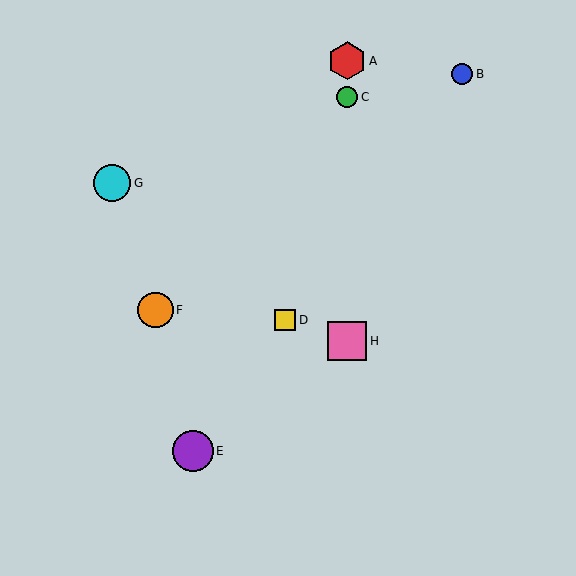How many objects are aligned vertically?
3 objects (A, C, H) are aligned vertically.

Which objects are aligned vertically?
Objects A, C, H are aligned vertically.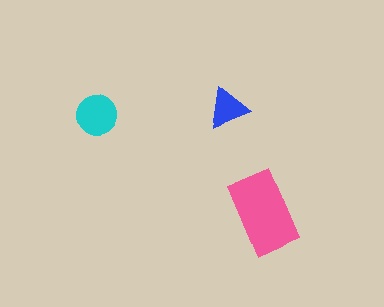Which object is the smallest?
The blue triangle.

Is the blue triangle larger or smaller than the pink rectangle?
Smaller.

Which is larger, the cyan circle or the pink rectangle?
The pink rectangle.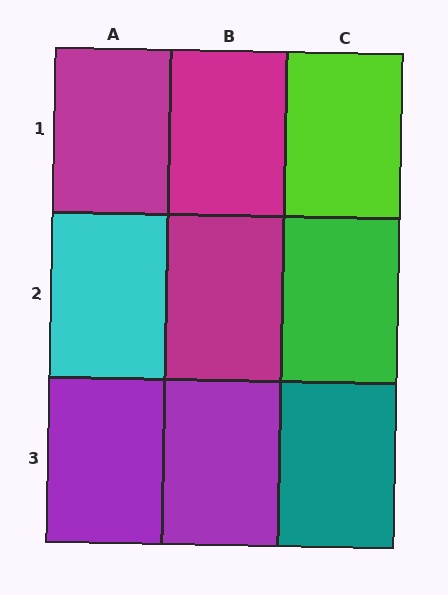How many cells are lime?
1 cell is lime.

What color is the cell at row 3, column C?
Teal.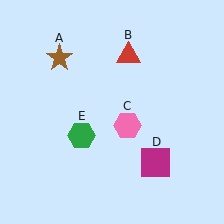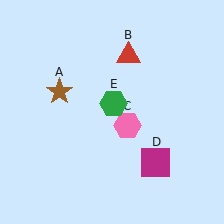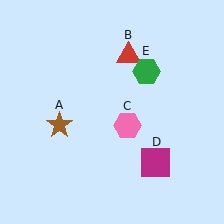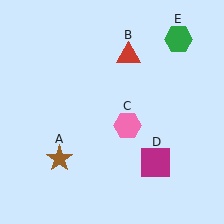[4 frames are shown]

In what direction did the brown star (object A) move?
The brown star (object A) moved down.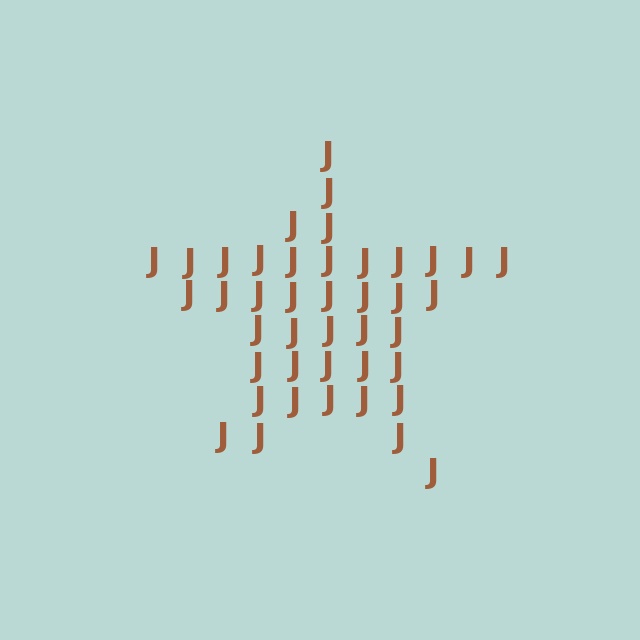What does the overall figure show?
The overall figure shows a star.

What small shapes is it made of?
It is made of small letter J's.